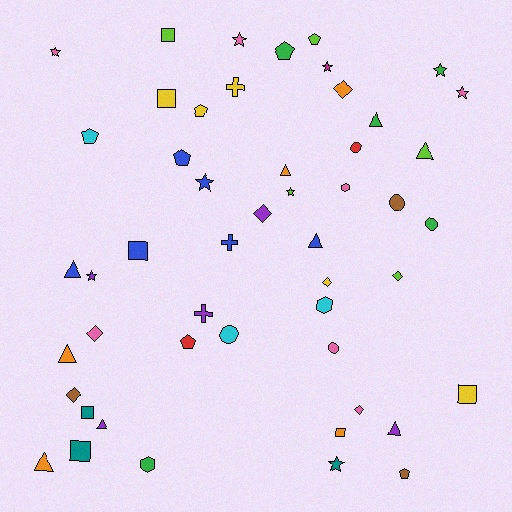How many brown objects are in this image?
There are 3 brown objects.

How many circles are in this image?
There are 5 circles.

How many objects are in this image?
There are 50 objects.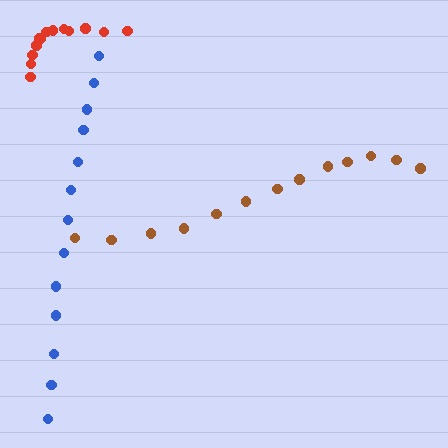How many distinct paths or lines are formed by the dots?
There are 3 distinct paths.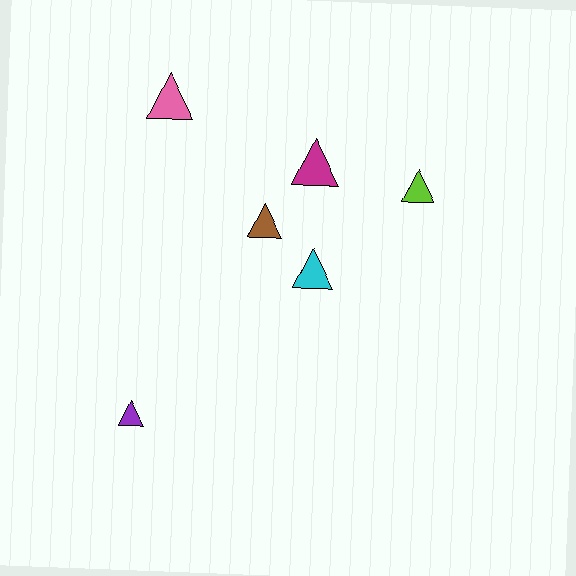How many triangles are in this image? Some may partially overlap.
There are 6 triangles.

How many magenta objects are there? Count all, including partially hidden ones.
There is 1 magenta object.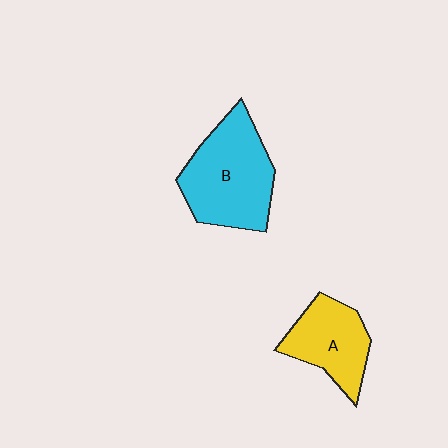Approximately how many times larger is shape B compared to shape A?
Approximately 1.5 times.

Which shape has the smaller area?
Shape A (yellow).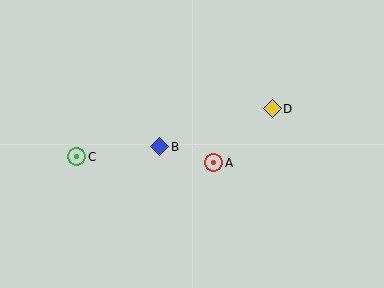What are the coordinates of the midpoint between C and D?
The midpoint between C and D is at (174, 133).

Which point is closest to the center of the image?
Point A at (214, 163) is closest to the center.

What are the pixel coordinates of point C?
Point C is at (76, 157).